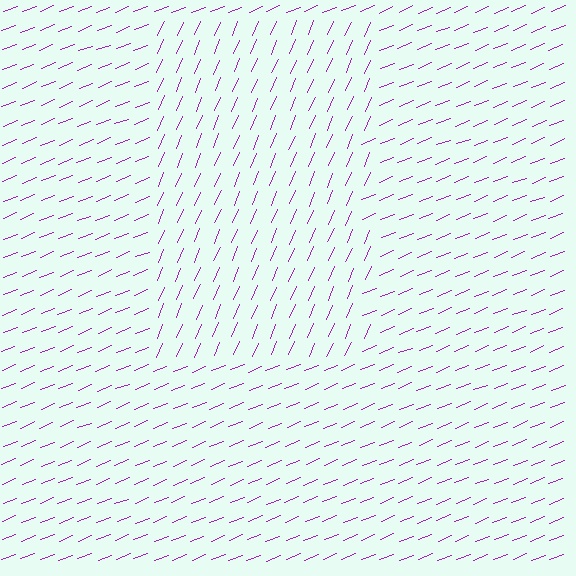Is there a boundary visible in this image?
Yes, there is a texture boundary formed by a change in line orientation.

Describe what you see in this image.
The image is filled with small purple line segments. A rectangle region in the image has lines oriented differently from the surrounding lines, creating a visible texture boundary.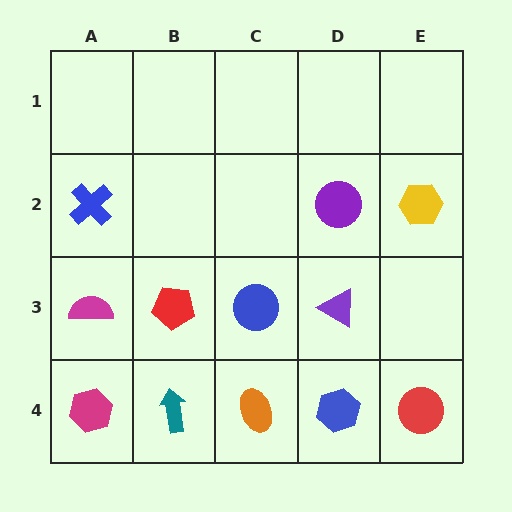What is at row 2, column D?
A purple circle.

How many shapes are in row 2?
3 shapes.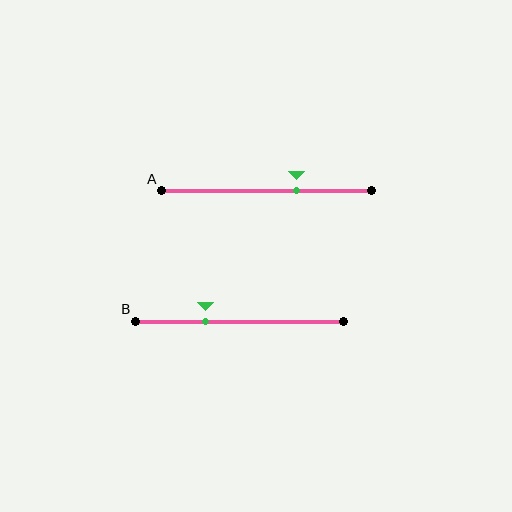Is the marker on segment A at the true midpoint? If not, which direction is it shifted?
No, the marker on segment A is shifted to the right by about 14% of the segment length.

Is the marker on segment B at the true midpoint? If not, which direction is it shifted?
No, the marker on segment B is shifted to the left by about 17% of the segment length.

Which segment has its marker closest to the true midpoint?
Segment A has its marker closest to the true midpoint.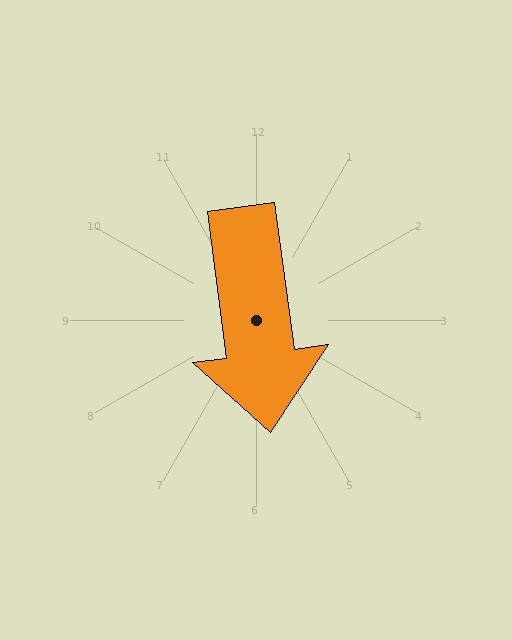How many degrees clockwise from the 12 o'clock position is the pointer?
Approximately 172 degrees.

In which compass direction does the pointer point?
South.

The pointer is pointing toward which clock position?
Roughly 6 o'clock.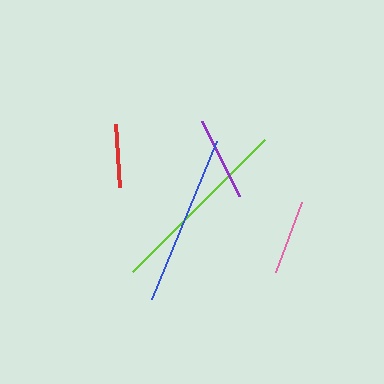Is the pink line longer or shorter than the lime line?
The lime line is longer than the pink line.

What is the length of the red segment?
The red segment is approximately 63 pixels long.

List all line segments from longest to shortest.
From longest to shortest: lime, blue, purple, pink, red.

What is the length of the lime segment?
The lime segment is approximately 187 pixels long.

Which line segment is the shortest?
The red line is the shortest at approximately 63 pixels.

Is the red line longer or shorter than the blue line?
The blue line is longer than the red line.